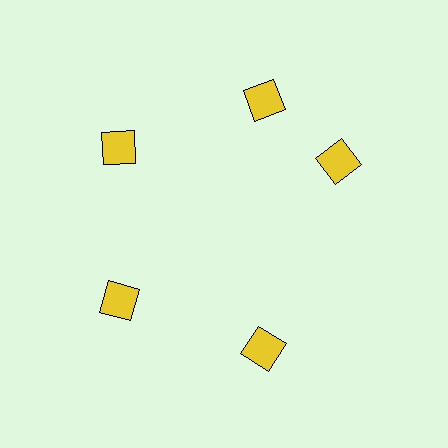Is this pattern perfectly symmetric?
No. The 5 yellow diamonds are arranged in a ring, but one element near the 3 o'clock position is rotated out of alignment along the ring, breaking the 5-fold rotational symmetry.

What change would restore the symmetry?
The symmetry would be restored by rotating it back into even spacing with its neighbors so that all 5 diamonds sit at equal angles and equal distance from the center.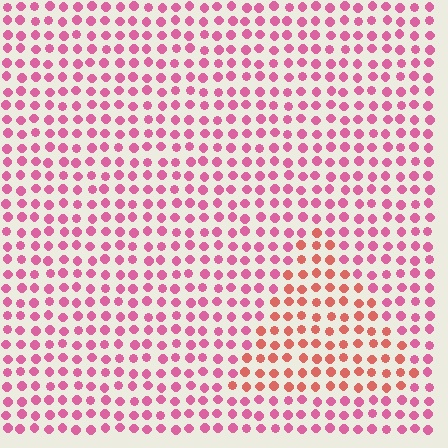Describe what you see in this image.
The image is filled with small pink elements in a uniform arrangement. A triangle-shaped region is visible where the elements are tinted to a slightly different hue, forming a subtle color boundary.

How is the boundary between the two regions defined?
The boundary is defined purely by a slight shift in hue (about 34 degrees). Spacing, size, and orientation are identical on both sides.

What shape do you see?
I see a triangle.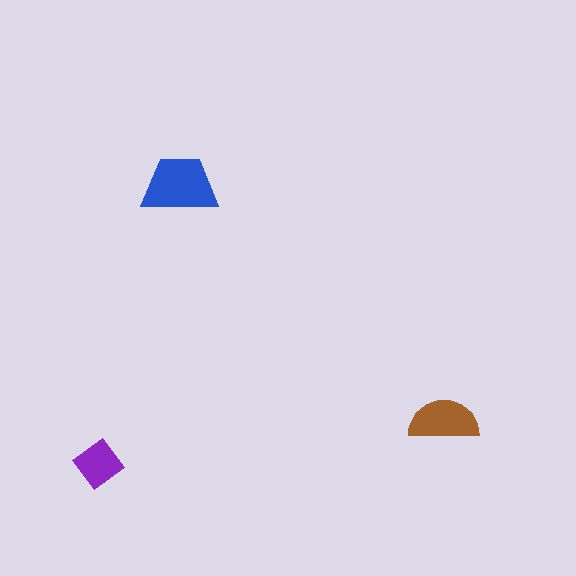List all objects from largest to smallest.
The blue trapezoid, the brown semicircle, the purple diamond.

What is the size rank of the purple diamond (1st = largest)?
3rd.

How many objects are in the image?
There are 3 objects in the image.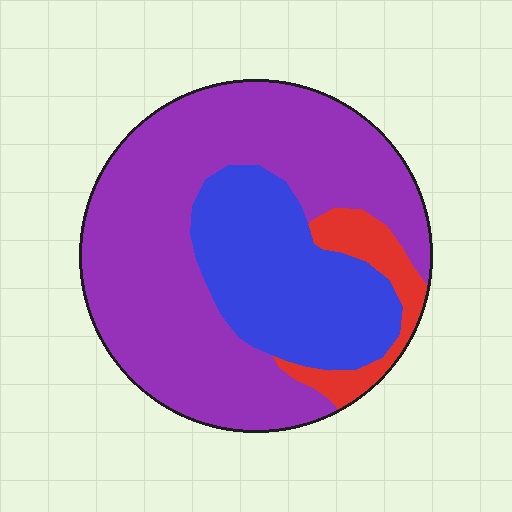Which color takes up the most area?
Purple, at roughly 65%.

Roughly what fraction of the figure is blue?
Blue covers about 30% of the figure.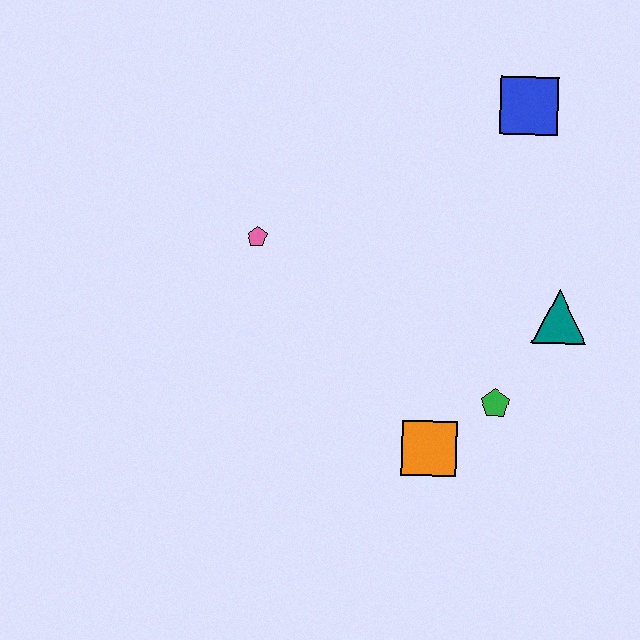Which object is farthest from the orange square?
The blue square is farthest from the orange square.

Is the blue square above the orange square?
Yes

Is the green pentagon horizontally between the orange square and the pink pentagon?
No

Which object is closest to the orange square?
The green pentagon is closest to the orange square.